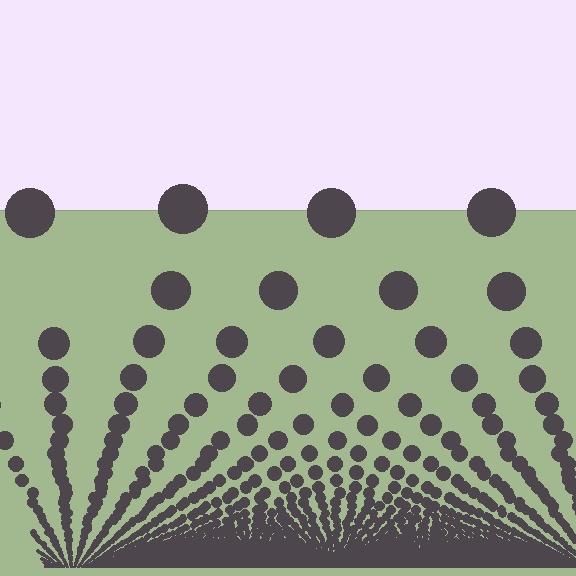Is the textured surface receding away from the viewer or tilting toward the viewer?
The surface appears to tilt toward the viewer. Texture elements get larger and sparser toward the top.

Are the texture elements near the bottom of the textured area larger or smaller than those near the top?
Smaller. The gradient is inverted — elements near the bottom are smaller and denser.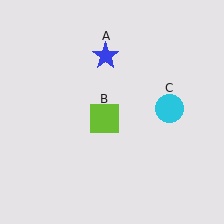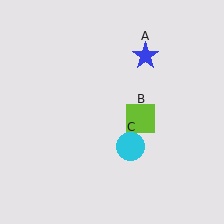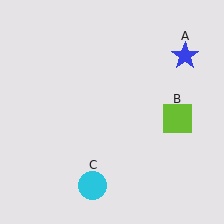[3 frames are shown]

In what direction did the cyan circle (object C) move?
The cyan circle (object C) moved down and to the left.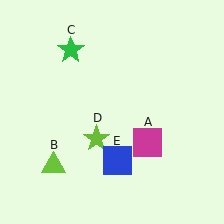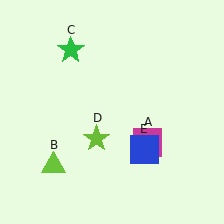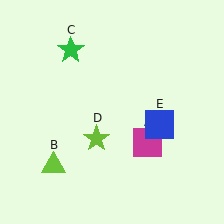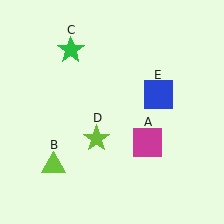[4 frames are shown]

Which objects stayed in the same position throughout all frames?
Magenta square (object A) and lime triangle (object B) and green star (object C) and lime star (object D) remained stationary.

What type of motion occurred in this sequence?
The blue square (object E) rotated counterclockwise around the center of the scene.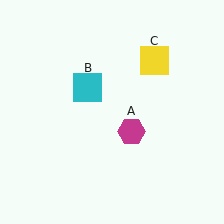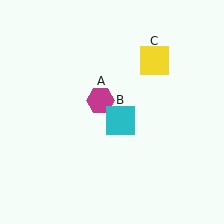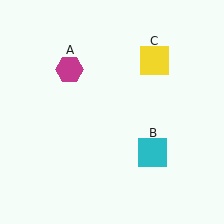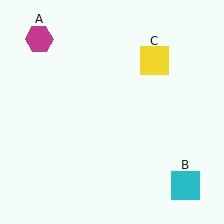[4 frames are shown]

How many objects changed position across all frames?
2 objects changed position: magenta hexagon (object A), cyan square (object B).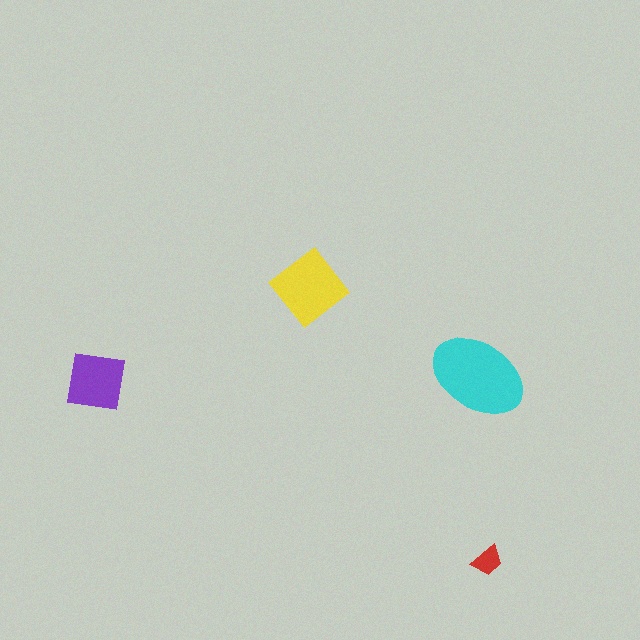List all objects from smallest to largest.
The red trapezoid, the purple square, the yellow diamond, the cyan ellipse.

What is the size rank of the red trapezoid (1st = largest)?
4th.